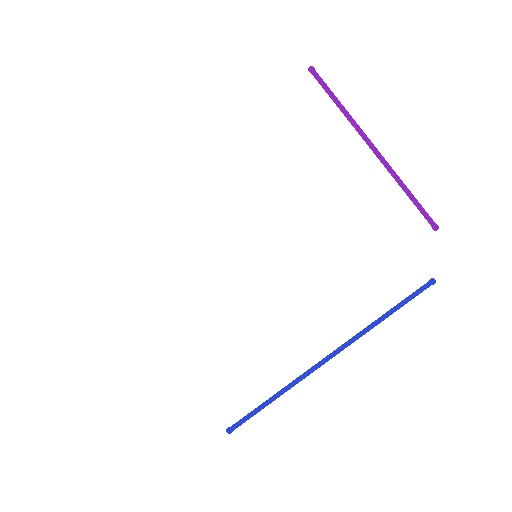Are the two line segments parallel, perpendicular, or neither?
Perpendicular — they meet at approximately 88°.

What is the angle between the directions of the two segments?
Approximately 88 degrees.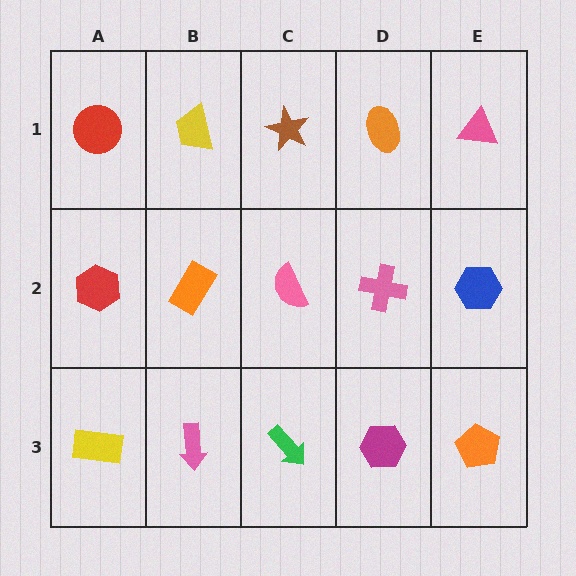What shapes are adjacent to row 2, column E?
A pink triangle (row 1, column E), an orange pentagon (row 3, column E), a pink cross (row 2, column D).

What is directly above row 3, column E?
A blue hexagon.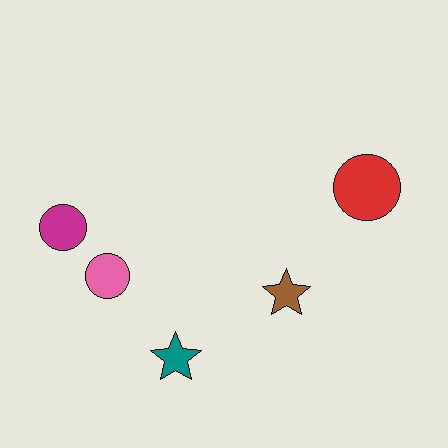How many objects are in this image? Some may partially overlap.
There are 5 objects.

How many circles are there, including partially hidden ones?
There are 3 circles.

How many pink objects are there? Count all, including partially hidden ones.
There is 1 pink object.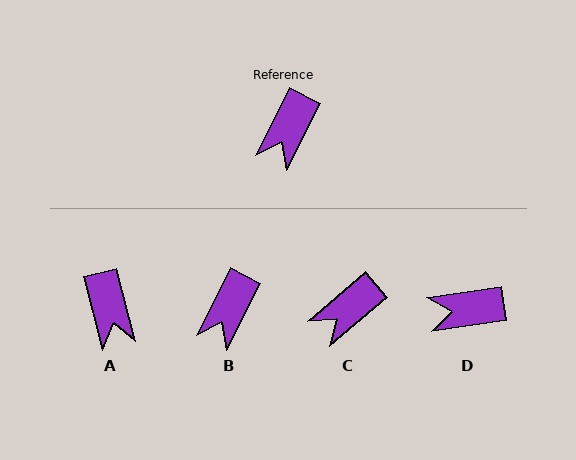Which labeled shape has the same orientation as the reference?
B.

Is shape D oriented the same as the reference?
No, it is off by about 55 degrees.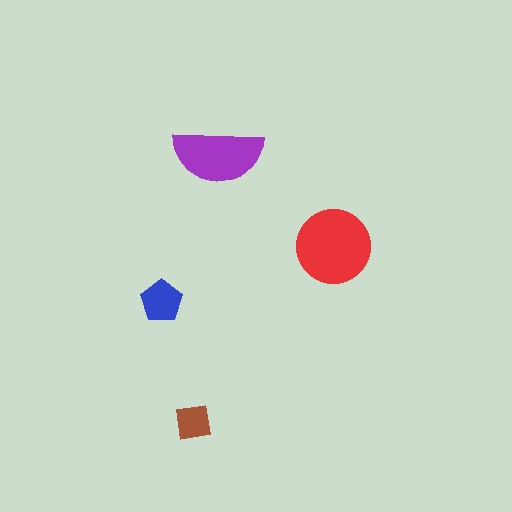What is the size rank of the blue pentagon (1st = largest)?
3rd.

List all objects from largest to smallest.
The red circle, the purple semicircle, the blue pentagon, the brown square.